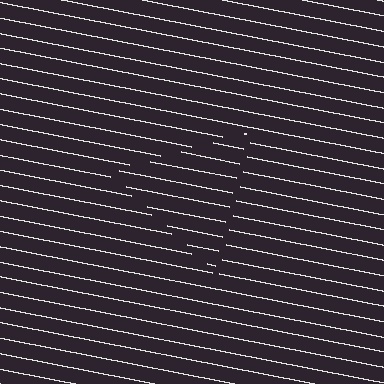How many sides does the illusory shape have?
3 sides — the line-ends trace a triangle.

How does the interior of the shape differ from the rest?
The interior of the shape contains the same grating, shifted by half a period — the contour is defined by the phase discontinuity where line-ends from the inner and outer gratings abut.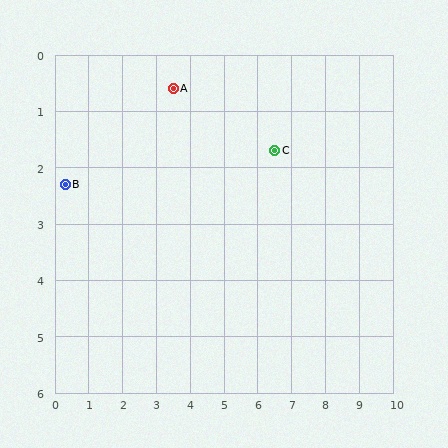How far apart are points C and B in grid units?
Points C and B are about 6.2 grid units apart.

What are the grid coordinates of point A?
Point A is at approximately (3.5, 0.6).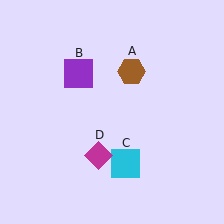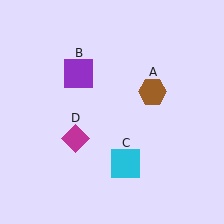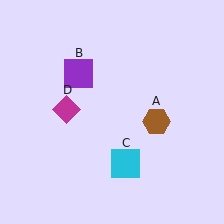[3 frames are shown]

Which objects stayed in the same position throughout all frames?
Purple square (object B) and cyan square (object C) remained stationary.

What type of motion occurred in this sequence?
The brown hexagon (object A), magenta diamond (object D) rotated clockwise around the center of the scene.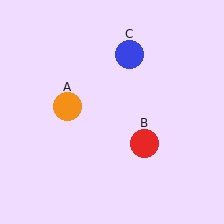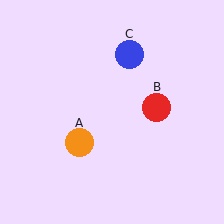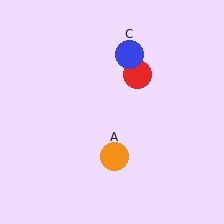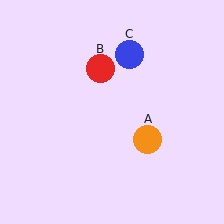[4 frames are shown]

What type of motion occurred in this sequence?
The orange circle (object A), red circle (object B) rotated counterclockwise around the center of the scene.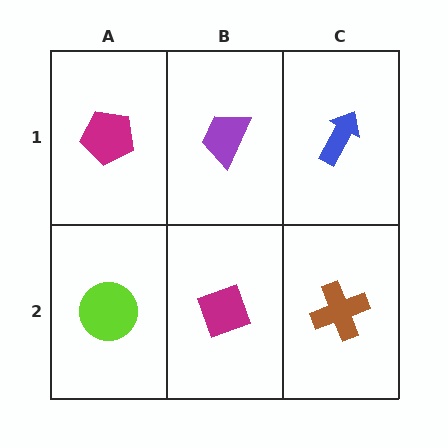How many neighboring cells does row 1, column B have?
3.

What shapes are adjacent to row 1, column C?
A brown cross (row 2, column C), a purple trapezoid (row 1, column B).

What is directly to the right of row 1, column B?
A blue arrow.